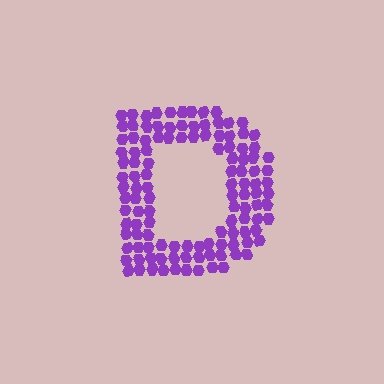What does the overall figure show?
The overall figure shows the letter D.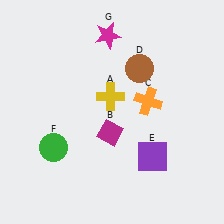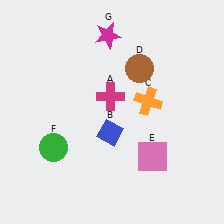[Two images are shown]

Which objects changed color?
A changed from yellow to magenta. B changed from magenta to blue. E changed from purple to pink.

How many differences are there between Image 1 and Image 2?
There are 3 differences between the two images.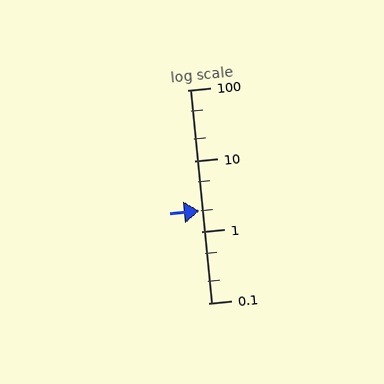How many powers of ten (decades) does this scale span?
The scale spans 3 decades, from 0.1 to 100.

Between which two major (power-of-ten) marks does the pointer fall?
The pointer is between 1 and 10.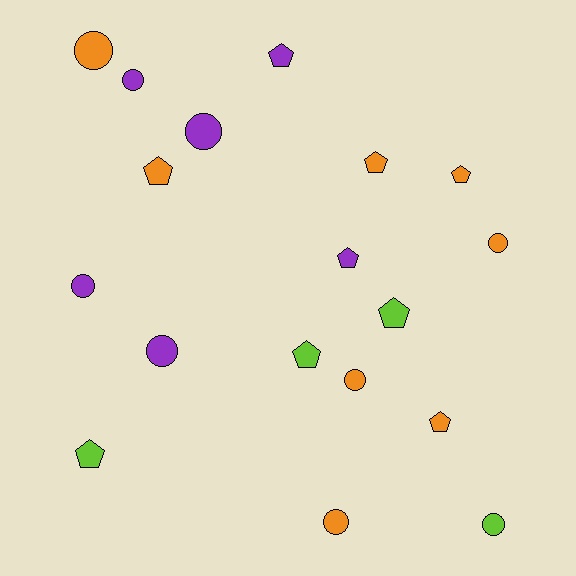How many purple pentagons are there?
There are 2 purple pentagons.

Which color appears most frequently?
Orange, with 8 objects.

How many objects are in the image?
There are 18 objects.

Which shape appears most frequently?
Pentagon, with 9 objects.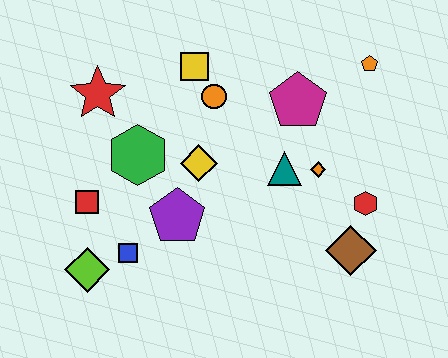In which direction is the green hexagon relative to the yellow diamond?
The green hexagon is to the left of the yellow diamond.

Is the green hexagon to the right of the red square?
Yes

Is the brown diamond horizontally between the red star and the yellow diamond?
No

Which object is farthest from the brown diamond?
The red star is farthest from the brown diamond.